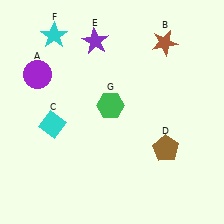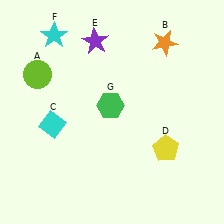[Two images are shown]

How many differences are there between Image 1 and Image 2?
There are 3 differences between the two images.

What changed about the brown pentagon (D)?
In Image 1, D is brown. In Image 2, it changed to yellow.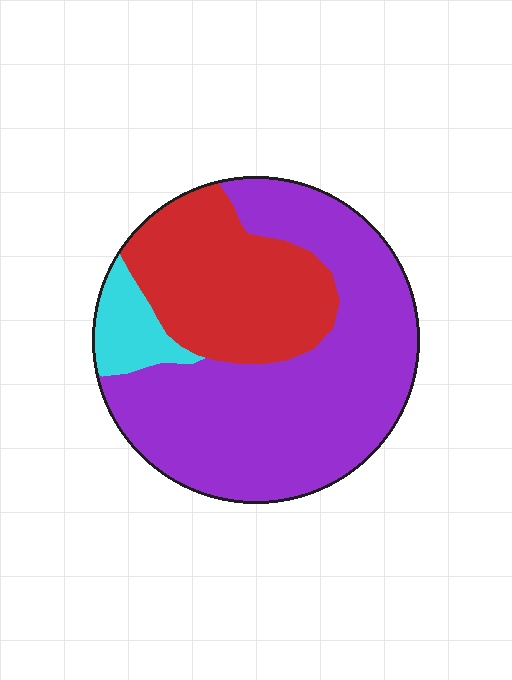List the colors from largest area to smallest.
From largest to smallest: purple, red, cyan.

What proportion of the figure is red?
Red covers roughly 30% of the figure.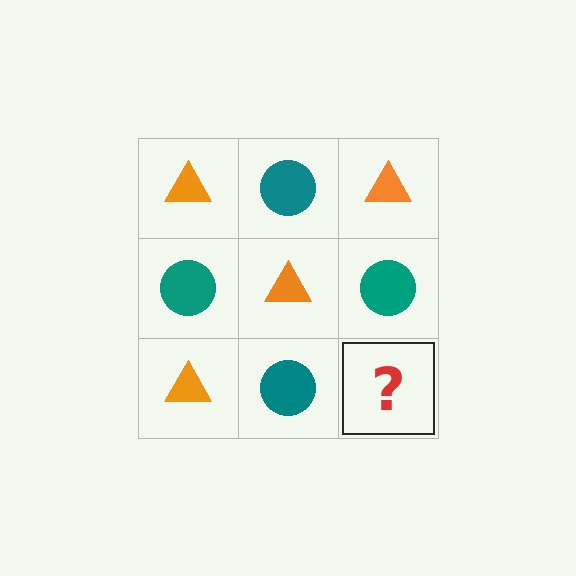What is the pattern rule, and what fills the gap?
The rule is that it alternates orange triangle and teal circle in a checkerboard pattern. The gap should be filled with an orange triangle.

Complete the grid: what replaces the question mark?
The question mark should be replaced with an orange triangle.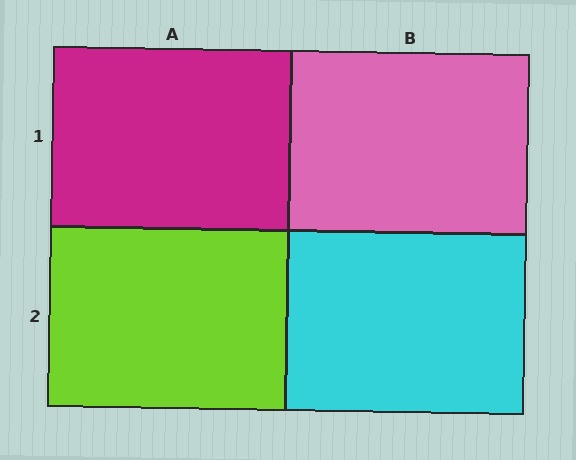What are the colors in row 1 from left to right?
Magenta, pink.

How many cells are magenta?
1 cell is magenta.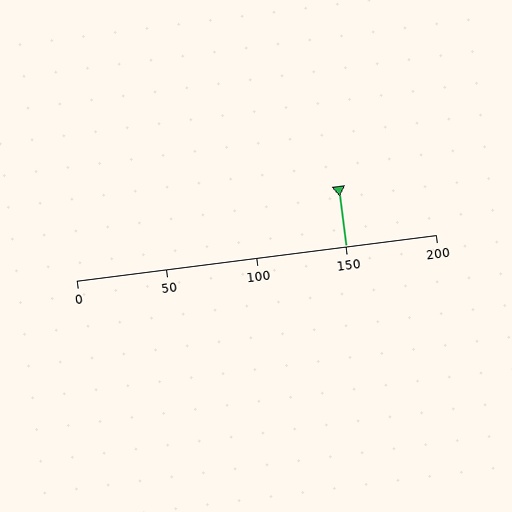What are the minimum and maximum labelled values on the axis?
The axis runs from 0 to 200.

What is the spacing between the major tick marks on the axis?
The major ticks are spaced 50 apart.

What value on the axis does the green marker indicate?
The marker indicates approximately 150.